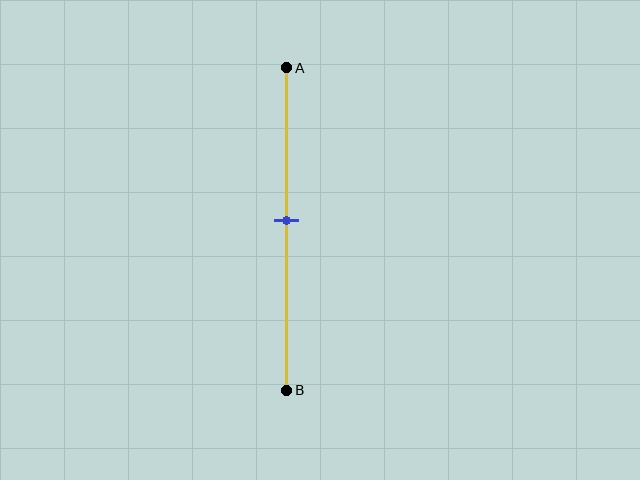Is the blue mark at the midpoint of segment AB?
Yes, the mark is approximately at the midpoint.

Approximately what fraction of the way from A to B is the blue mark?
The blue mark is approximately 45% of the way from A to B.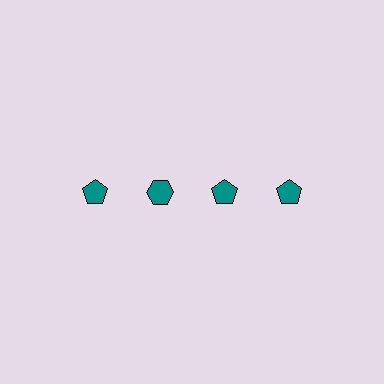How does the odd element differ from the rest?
It has a different shape: hexagon instead of pentagon.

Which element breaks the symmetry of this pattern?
The teal hexagon in the top row, second from left column breaks the symmetry. All other shapes are teal pentagons.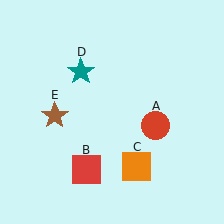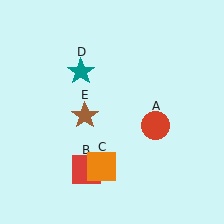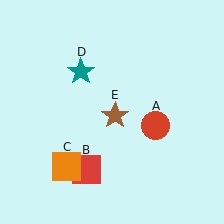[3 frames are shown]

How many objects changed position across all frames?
2 objects changed position: orange square (object C), brown star (object E).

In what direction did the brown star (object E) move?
The brown star (object E) moved right.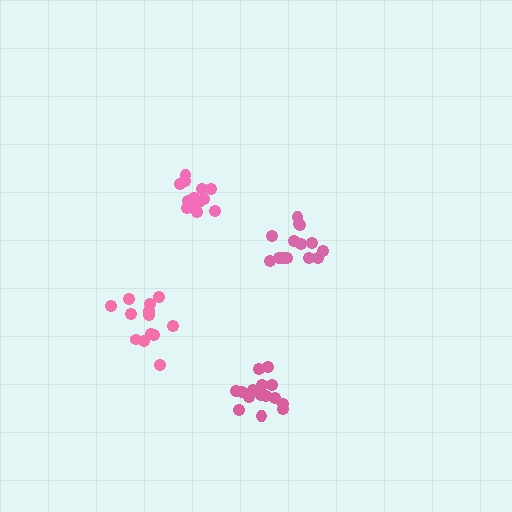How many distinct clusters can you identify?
There are 4 distinct clusters.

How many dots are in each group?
Group 1: 13 dots, Group 2: 15 dots, Group 3: 14 dots, Group 4: 14 dots (56 total).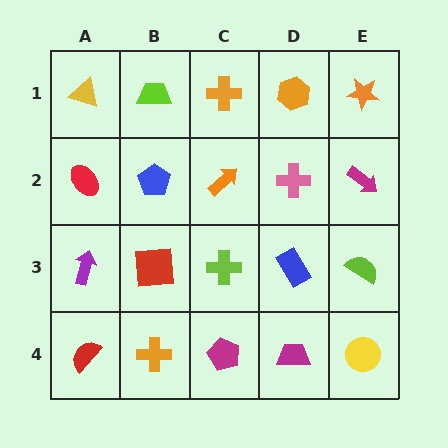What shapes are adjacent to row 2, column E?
An orange star (row 1, column E), a lime semicircle (row 3, column E), a pink cross (row 2, column D).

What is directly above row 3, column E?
A magenta arrow.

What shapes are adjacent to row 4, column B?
A red square (row 3, column B), a red semicircle (row 4, column A), a magenta pentagon (row 4, column C).